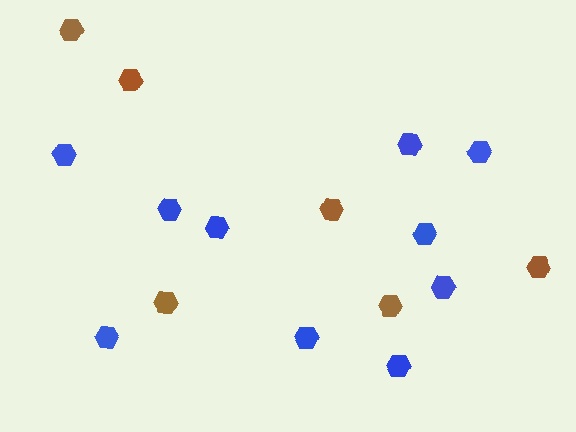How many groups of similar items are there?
There are 2 groups: one group of blue hexagons (10) and one group of brown hexagons (6).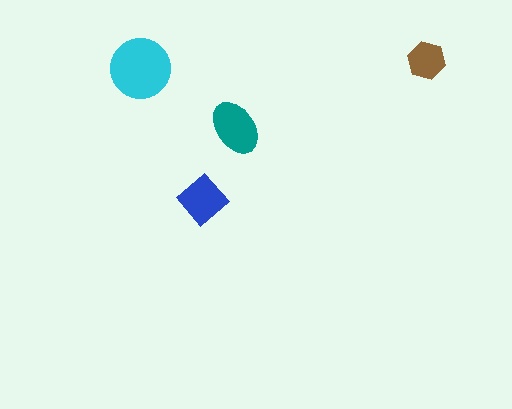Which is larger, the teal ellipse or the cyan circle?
The cyan circle.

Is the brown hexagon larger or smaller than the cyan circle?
Smaller.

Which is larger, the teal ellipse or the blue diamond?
The teal ellipse.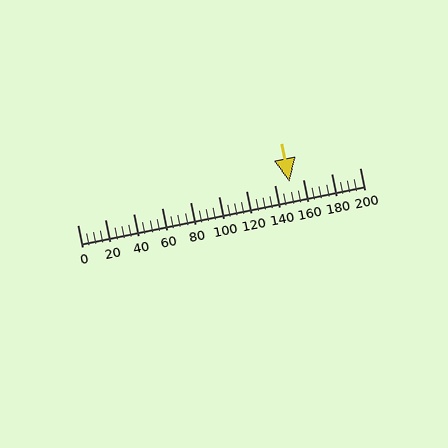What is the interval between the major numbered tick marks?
The major tick marks are spaced 20 units apart.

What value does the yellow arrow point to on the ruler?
The yellow arrow points to approximately 150.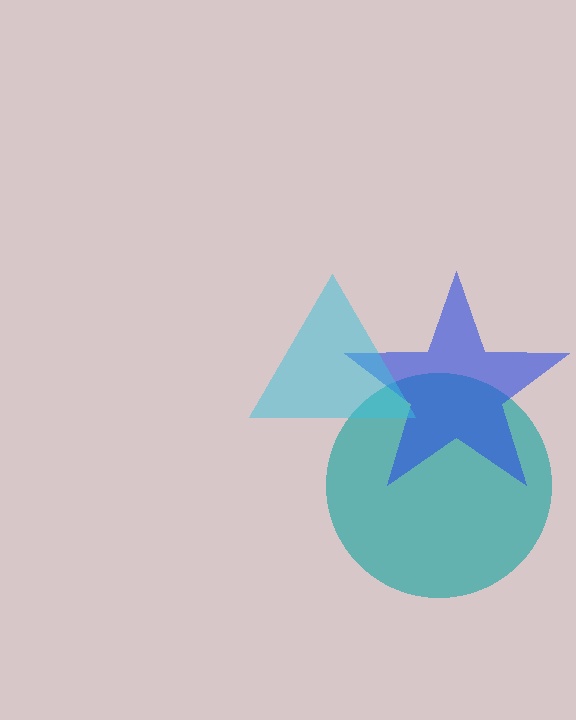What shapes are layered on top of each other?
The layered shapes are: a teal circle, a blue star, a cyan triangle.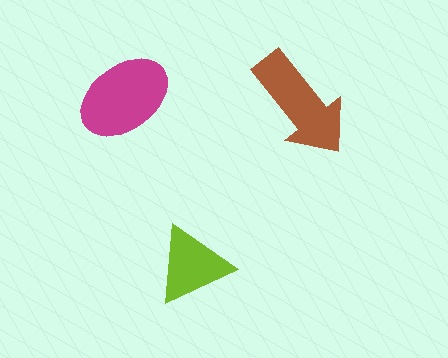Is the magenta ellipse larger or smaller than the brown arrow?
Larger.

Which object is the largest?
The magenta ellipse.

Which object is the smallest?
The lime triangle.